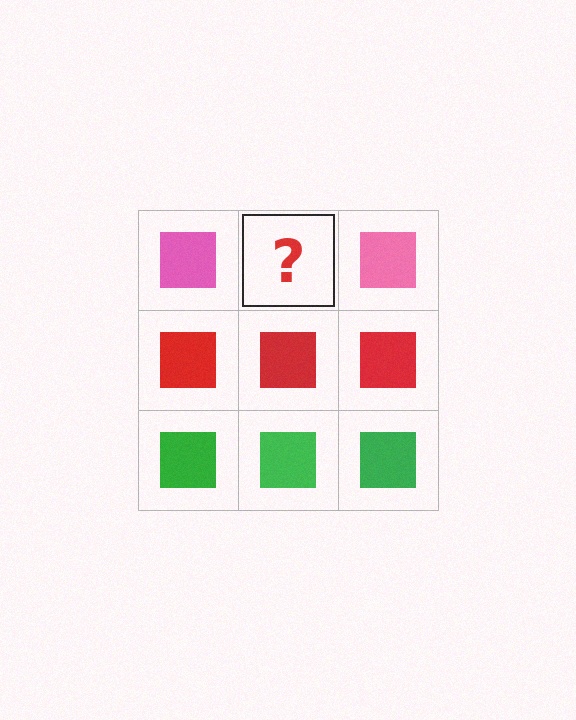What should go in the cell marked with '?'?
The missing cell should contain a pink square.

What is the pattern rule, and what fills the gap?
The rule is that each row has a consistent color. The gap should be filled with a pink square.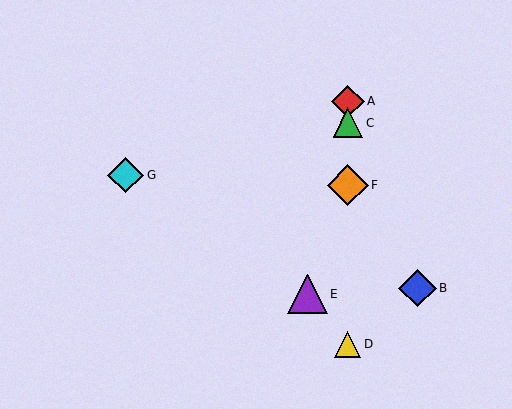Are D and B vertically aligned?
No, D is at x≈348 and B is at x≈418.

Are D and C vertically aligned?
Yes, both are at x≈348.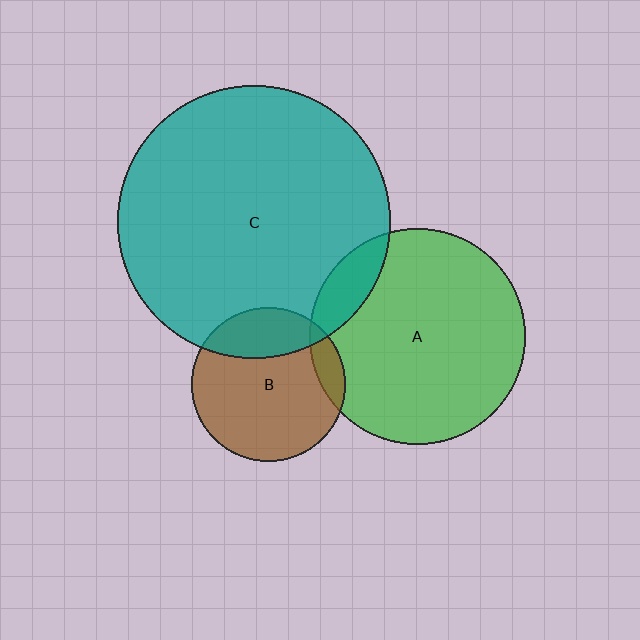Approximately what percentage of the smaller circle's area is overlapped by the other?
Approximately 25%.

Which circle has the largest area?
Circle C (teal).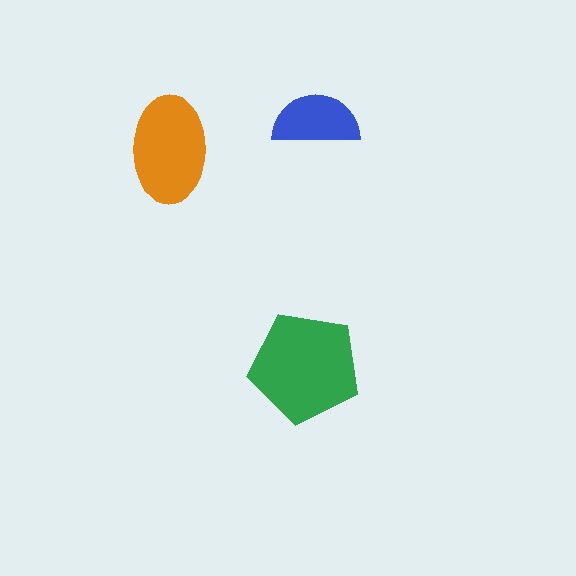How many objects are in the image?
There are 3 objects in the image.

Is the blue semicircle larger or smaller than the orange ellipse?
Smaller.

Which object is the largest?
The green pentagon.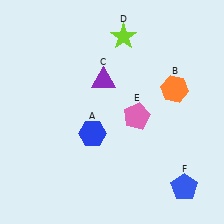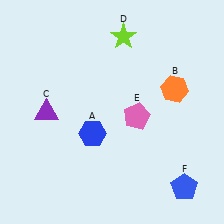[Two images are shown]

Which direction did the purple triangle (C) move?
The purple triangle (C) moved left.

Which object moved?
The purple triangle (C) moved left.